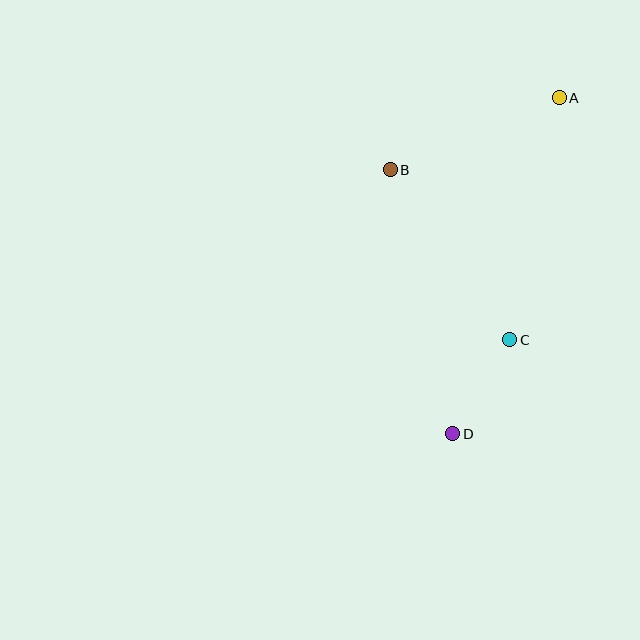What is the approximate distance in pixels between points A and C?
The distance between A and C is approximately 247 pixels.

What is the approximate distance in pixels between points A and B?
The distance between A and B is approximately 184 pixels.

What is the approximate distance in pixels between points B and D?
The distance between B and D is approximately 271 pixels.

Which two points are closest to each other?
Points C and D are closest to each other.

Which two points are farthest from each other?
Points A and D are farthest from each other.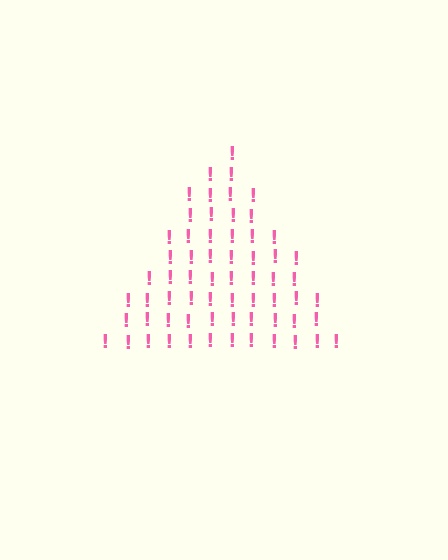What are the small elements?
The small elements are exclamation marks.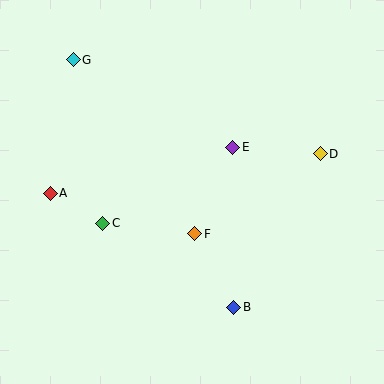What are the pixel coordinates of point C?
Point C is at (103, 223).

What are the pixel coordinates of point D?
Point D is at (320, 154).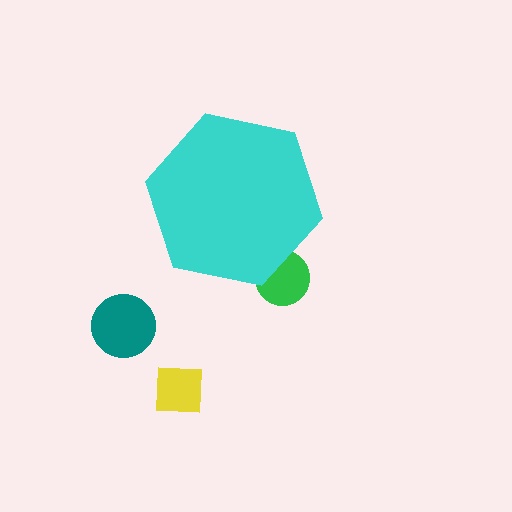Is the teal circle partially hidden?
No, the teal circle is fully visible.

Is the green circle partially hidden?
Yes, the green circle is partially hidden behind the cyan hexagon.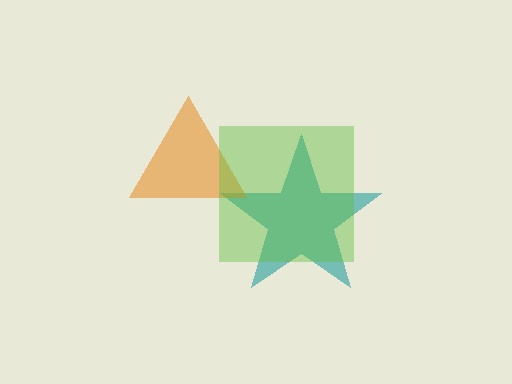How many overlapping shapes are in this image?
There are 3 overlapping shapes in the image.